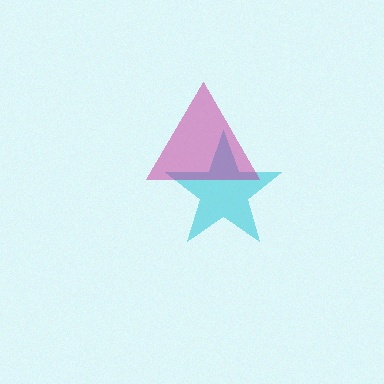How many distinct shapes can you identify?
There are 2 distinct shapes: a cyan star, a magenta triangle.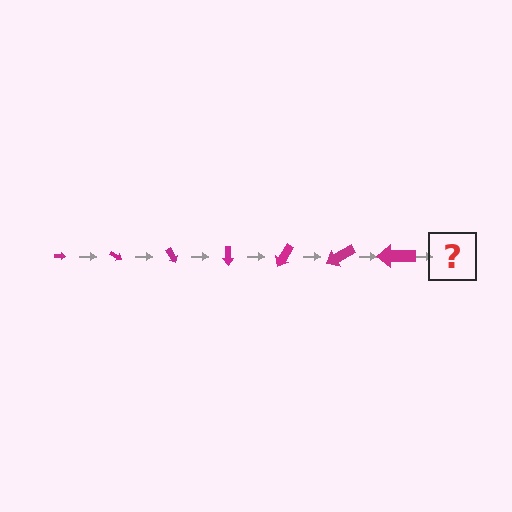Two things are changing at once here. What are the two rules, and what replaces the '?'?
The two rules are that the arrow grows larger each step and it rotates 30 degrees each step. The '?' should be an arrow, larger than the previous one and rotated 210 degrees from the start.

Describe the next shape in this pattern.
It should be an arrow, larger than the previous one and rotated 210 degrees from the start.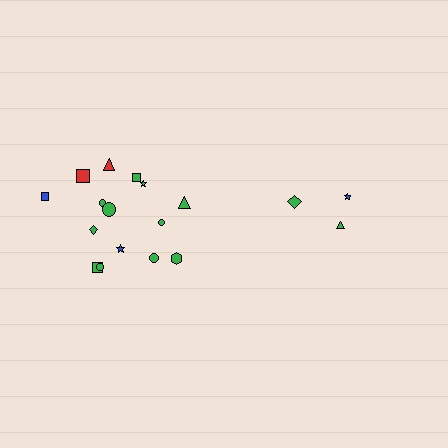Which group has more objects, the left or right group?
The left group.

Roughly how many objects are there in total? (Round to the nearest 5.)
Roughly 20 objects in total.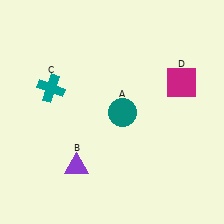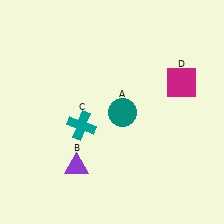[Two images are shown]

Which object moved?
The teal cross (C) moved down.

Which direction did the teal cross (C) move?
The teal cross (C) moved down.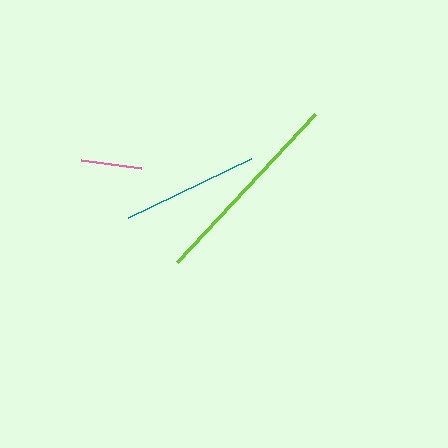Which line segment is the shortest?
The pink line is the shortest at approximately 61 pixels.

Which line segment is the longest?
The lime line is the longest at approximately 202 pixels.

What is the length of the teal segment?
The teal segment is approximately 136 pixels long.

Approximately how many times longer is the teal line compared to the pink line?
The teal line is approximately 2.2 times the length of the pink line.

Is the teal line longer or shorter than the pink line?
The teal line is longer than the pink line.